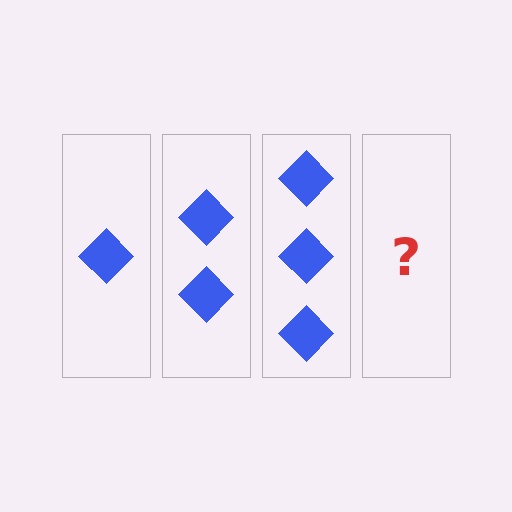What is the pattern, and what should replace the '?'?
The pattern is that each step adds one more diamond. The '?' should be 4 diamonds.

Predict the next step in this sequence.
The next step is 4 diamonds.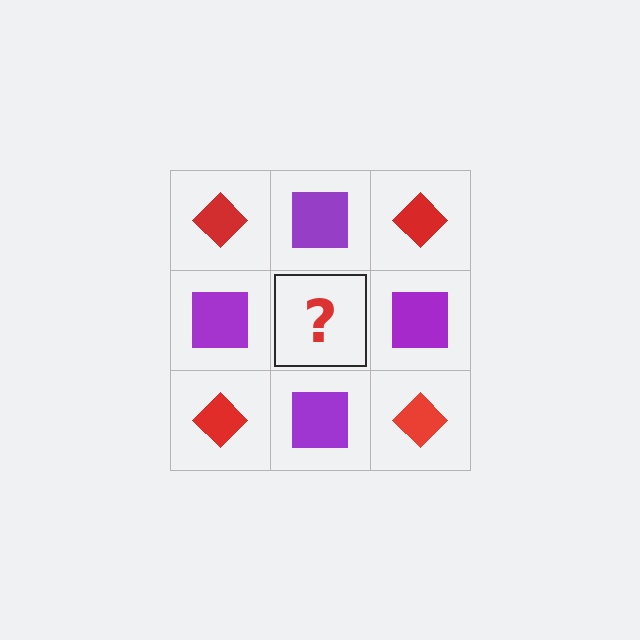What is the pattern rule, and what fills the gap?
The rule is that it alternates red diamond and purple square in a checkerboard pattern. The gap should be filled with a red diamond.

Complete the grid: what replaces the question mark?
The question mark should be replaced with a red diamond.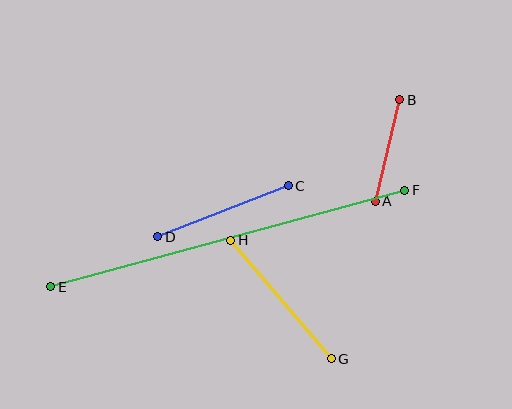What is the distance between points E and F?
The distance is approximately 367 pixels.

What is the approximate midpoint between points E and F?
The midpoint is at approximately (228, 238) pixels.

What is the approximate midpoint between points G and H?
The midpoint is at approximately (281, 299) pixels.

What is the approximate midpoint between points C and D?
The midpoint is at approximately (223, 211) pixels.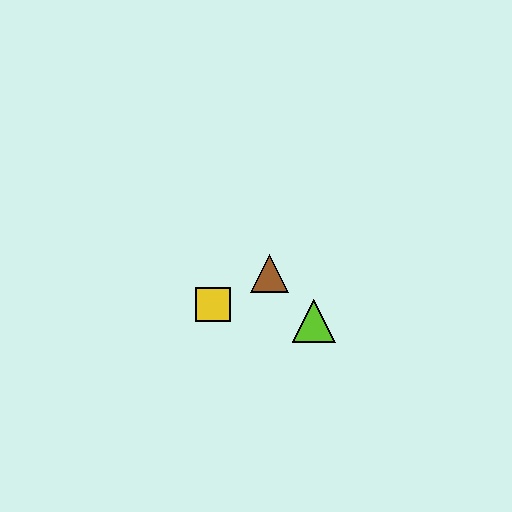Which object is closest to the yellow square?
The brown triangle is closest to the yellow square.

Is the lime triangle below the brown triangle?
Yes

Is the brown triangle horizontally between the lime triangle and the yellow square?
Yes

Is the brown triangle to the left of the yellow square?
No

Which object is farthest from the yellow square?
The lime triangle is farthest from the yellow square.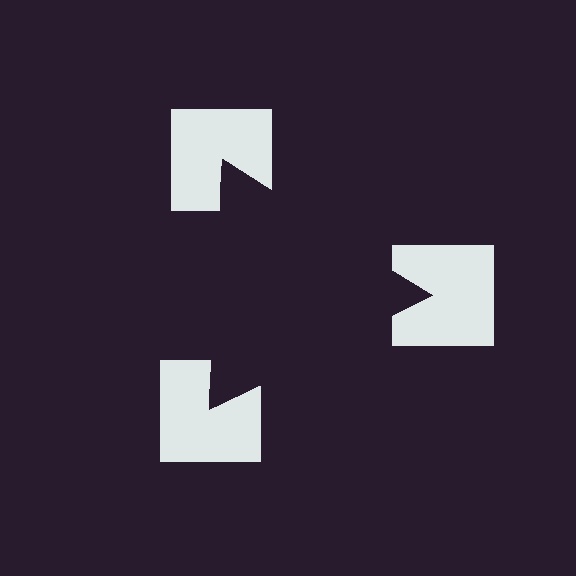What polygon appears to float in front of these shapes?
An illusory triangle — its edges are inferred from the aligned wedge cuts in the notched squares, not physically drawn.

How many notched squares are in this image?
There are 3 — one at each vertex of the illusory triangle.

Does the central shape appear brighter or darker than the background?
It typically appears slightly darker than the background, even though no actual brightness change is drawn.